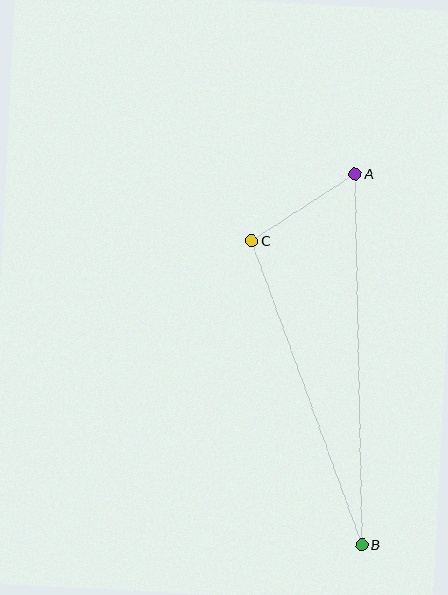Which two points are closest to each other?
Points A and C are closest to each other.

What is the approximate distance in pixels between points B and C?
The distance between B and C is approximately 324 pixels.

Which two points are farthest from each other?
Points A and B are farthest from each other.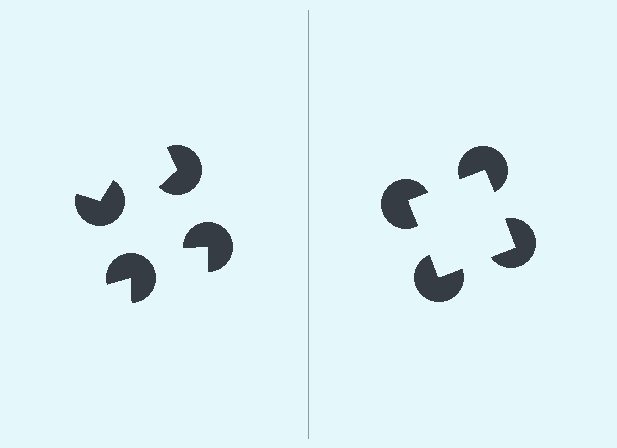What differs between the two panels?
The pac-man discs are positioned identically on both sides; only the wedge orientations differ. On the right they align to a square; on the left they are misaligned.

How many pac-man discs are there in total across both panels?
8 — 4 on each side.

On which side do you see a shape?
An illusory square appears on the right side. On the left side the wedge cuts are rotated, so no coherent shape forms.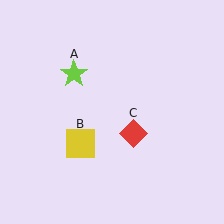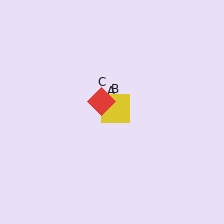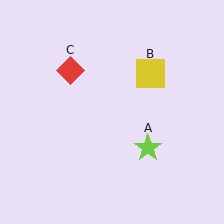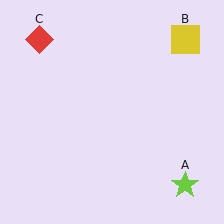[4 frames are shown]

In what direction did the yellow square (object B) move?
The yellow square (object B) moved up and to the right.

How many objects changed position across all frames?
3 objects changed position: lime star (object A), yellow square (object B), red diamond (object C).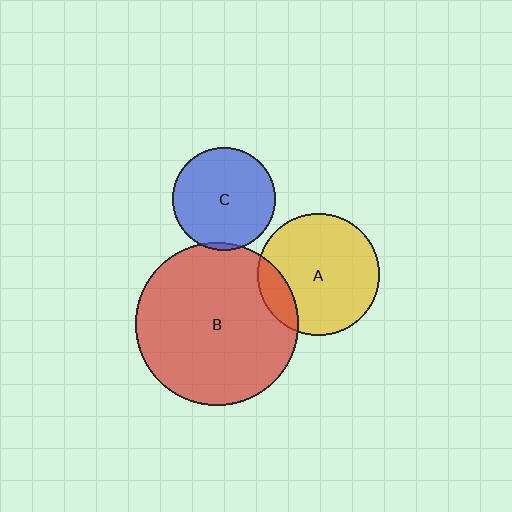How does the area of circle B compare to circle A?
Approximately 1.8 times.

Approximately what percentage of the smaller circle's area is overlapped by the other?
Approximately 15%.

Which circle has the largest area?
Circle B (red).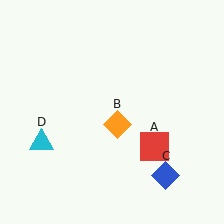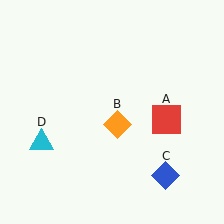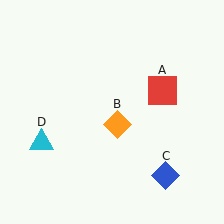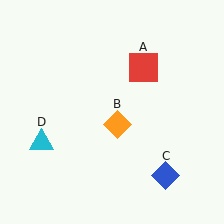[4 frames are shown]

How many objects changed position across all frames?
1 object changed position: red square (object A).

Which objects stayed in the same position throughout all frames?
Orange diamond (object B) and blue diamond (object C) and cyan triangle (object D) remained stationary.